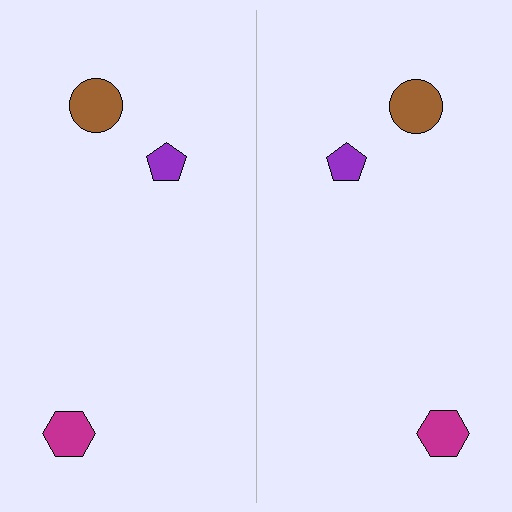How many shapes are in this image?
There are 6 shapes in this image.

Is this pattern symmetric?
Yes, this pattern has bilateral (reflection) symmetry.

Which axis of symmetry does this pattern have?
The pattern has a vertical axis of symmetry running through the center of the image.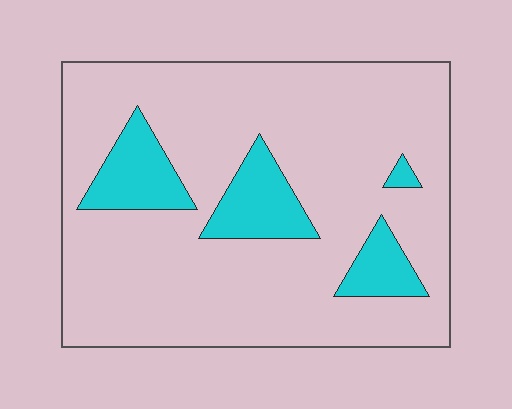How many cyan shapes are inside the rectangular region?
4.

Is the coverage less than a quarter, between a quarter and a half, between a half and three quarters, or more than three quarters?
Less than a quarter.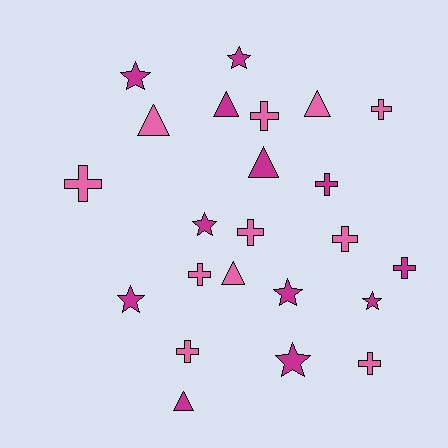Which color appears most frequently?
Magenta, with 12 objects.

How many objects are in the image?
There are 23 objects.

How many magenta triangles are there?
There are 3 magenta triangles.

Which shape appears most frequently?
Cross, with 10 objects.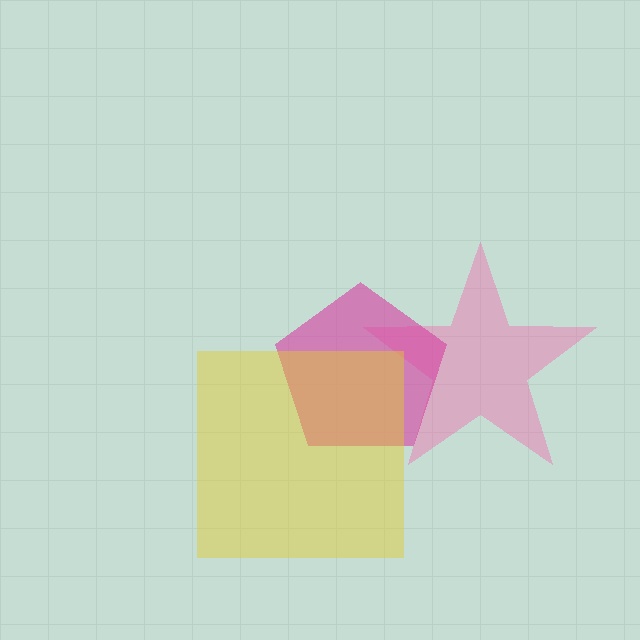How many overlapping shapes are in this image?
There are 3 overlapping shapes in the image.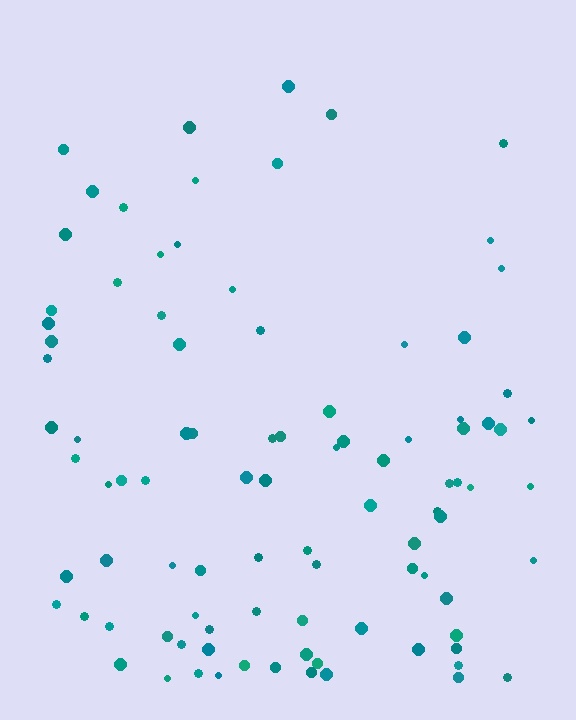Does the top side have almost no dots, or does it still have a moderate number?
Still a moderate number, just noticeably fewer than the bottom.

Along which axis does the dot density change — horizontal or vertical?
Vertical.